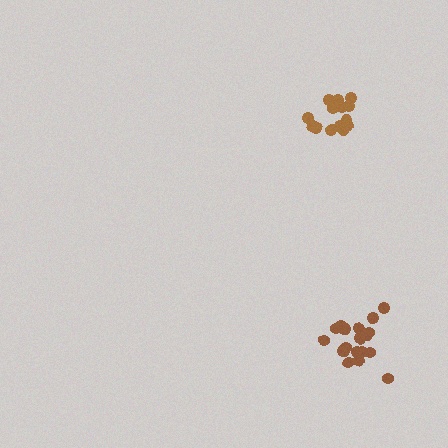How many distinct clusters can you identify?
There are 2 distinct clusters.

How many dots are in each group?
Group 1: 20 dots, Group 2: 14 dots (34 total).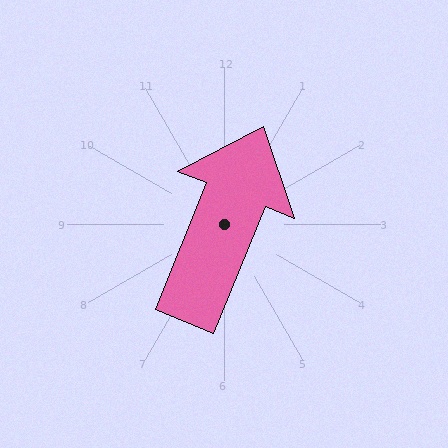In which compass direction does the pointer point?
North.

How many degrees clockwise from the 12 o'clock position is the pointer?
Approximately 22 degrees.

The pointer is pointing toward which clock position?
Roughly 1 o'clock.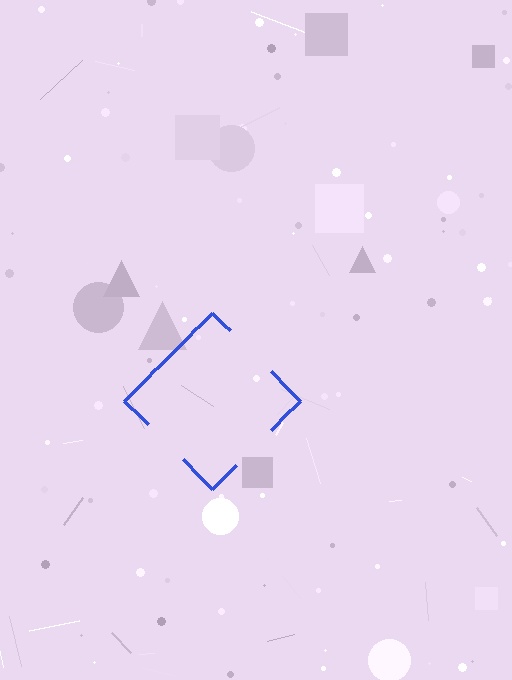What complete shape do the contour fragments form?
The contour fragments form a diamond.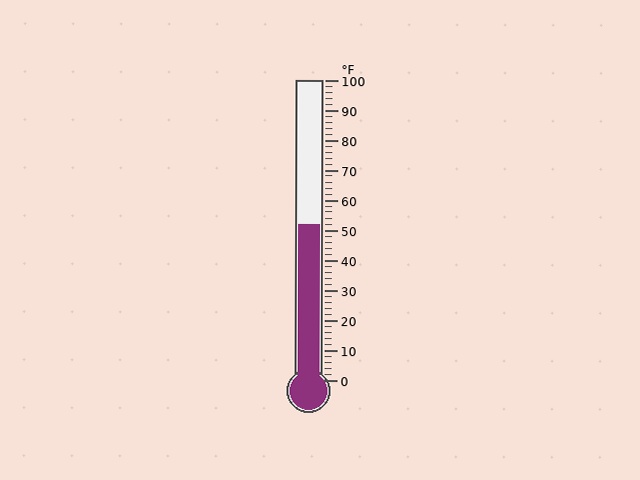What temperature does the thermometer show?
The thermometer shows approximately 52°F.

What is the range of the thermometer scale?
The thermometer scale ranges from 0°F to 100°F.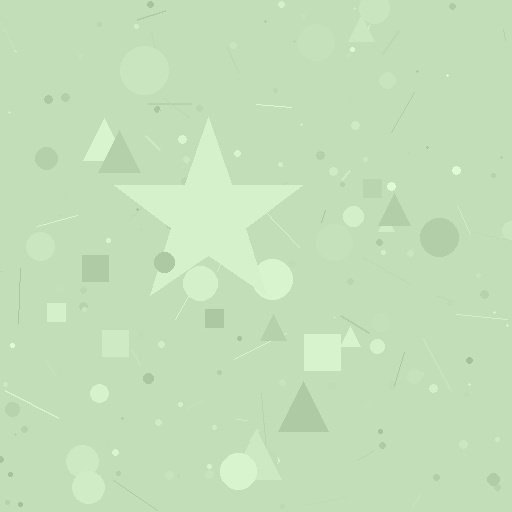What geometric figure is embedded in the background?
A star is embedded in the background.